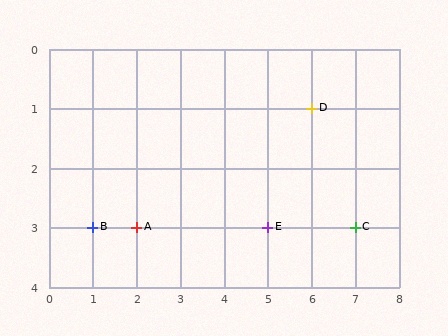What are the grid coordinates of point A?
Point A is at grid coordinates (2, 3).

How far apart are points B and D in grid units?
Points B and D are 5 columns and 2 rows apart (about 5.4 grid units diagonally).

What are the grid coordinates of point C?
Point C is at grid coordinates (7, 3).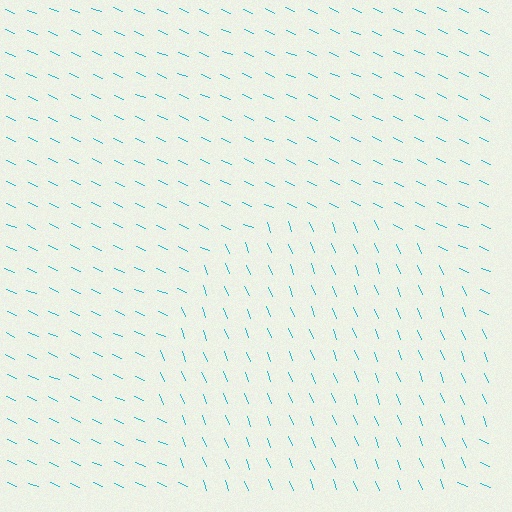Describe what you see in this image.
The image is filled with small cyan line segments. A circle region in the image has lines oriented differently from the surrounding lines, creating a visible texture boundary.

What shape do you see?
I see a circle.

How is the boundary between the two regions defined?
The boundary is defined purely by a change in line orientation (approximately 45 degrees difference). All lines are the same color and thickness.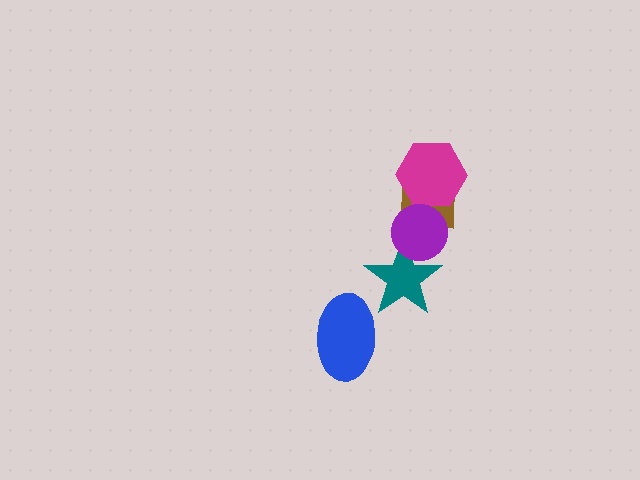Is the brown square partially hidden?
Yes, it is partially covered by another shape.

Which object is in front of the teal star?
The purple circle is in front of the teal star.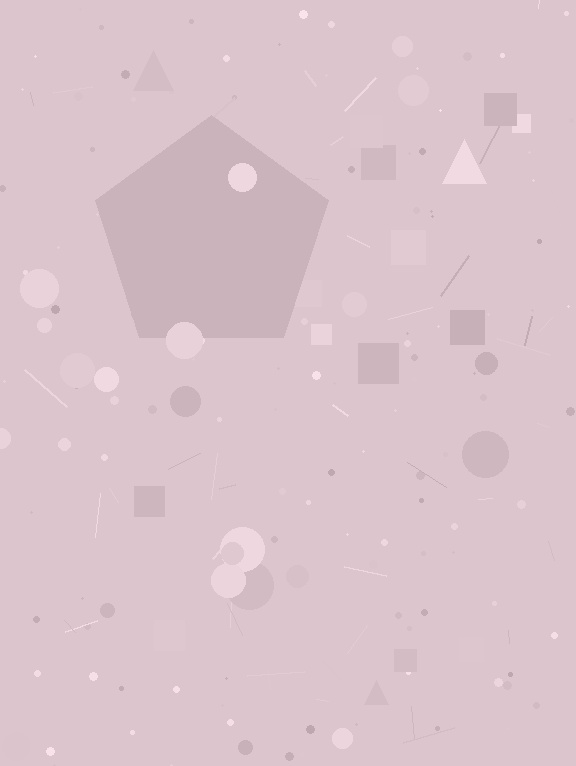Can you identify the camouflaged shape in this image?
The camouflaged shape is a pentagon.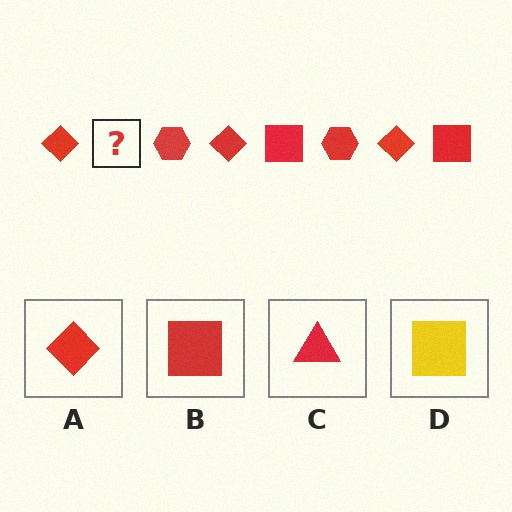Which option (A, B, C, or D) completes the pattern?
B.